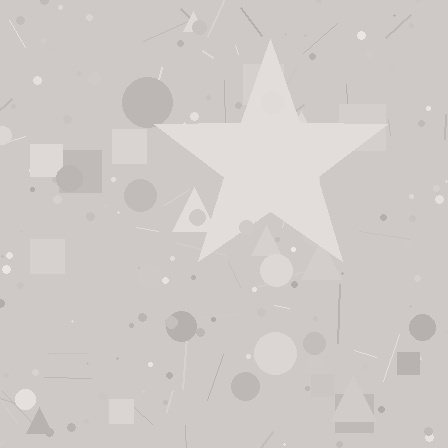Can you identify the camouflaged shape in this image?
The camouflaged shape is a star.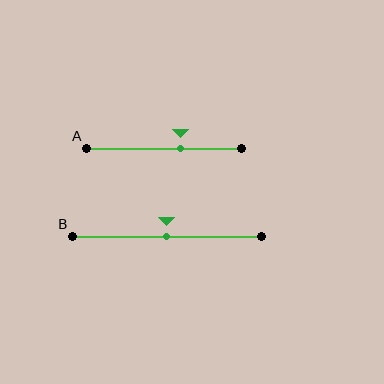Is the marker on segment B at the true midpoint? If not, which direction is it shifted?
Yes, the marker on segment B is at the true midpoint.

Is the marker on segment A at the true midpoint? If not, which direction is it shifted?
No, the marker on segment A is shifted to the right by about 11% of the segment length.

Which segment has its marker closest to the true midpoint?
Segment B has its marker closest to the true midpoint.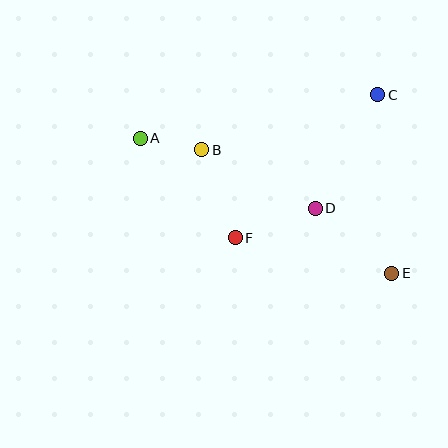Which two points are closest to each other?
Points A and B are closest to each other.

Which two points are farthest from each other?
Points A and E are farthest from each other.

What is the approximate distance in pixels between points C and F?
The distance between C and F is approximately 202 pixels.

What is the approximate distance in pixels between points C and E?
The distance between C and E is approximately 179 pixels.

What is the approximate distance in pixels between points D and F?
The distance between D and F is approximately 85 pixels.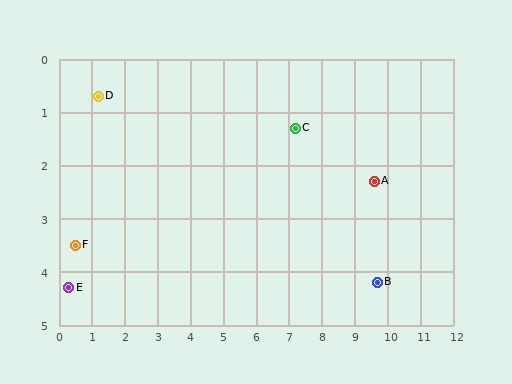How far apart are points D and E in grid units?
Points D and E are about 3.7 grid units apart.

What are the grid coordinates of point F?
Point F is at approximately (0.5, 3.5).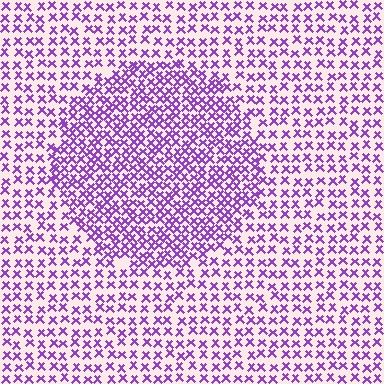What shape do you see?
I see a circle.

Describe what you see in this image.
The image contains small purple elements arranged at two different densities. A circle-shaped region is visible where the elements are more densely packed than the surrounding area.